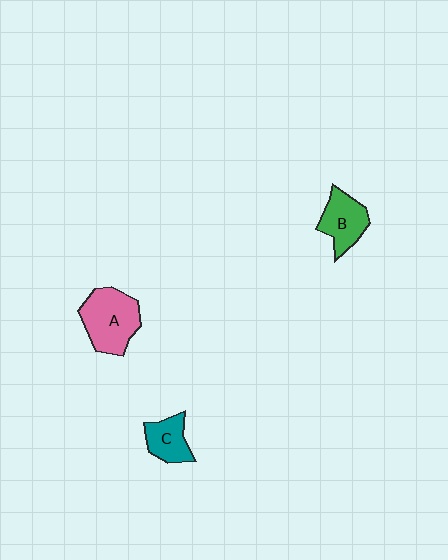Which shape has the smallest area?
Shape C (teal).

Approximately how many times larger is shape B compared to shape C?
Approximately 1.3 times.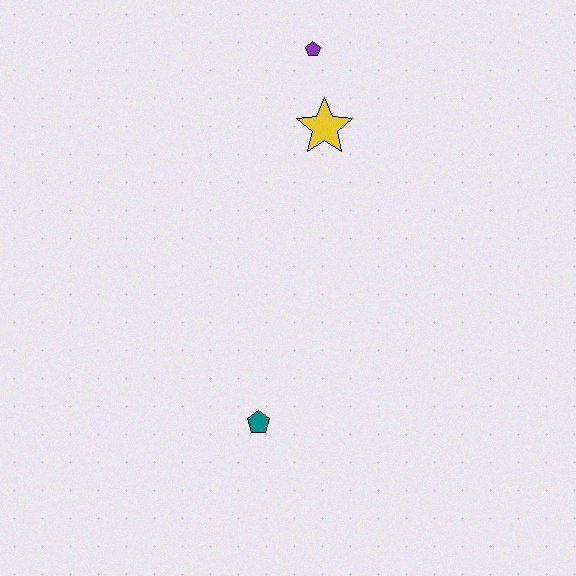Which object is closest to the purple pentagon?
The yellow star is closest to the purple pentagon.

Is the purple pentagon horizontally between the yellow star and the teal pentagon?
Yes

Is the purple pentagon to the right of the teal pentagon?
Yes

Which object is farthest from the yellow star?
The teal pentagon is farthest from the yellow star.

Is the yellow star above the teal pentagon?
Yes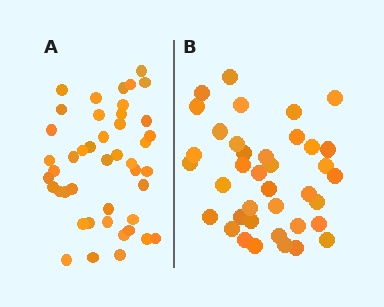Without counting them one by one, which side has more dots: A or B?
Region A (the left region) has more dots.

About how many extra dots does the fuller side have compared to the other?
Region A has about 6 more dots than region B.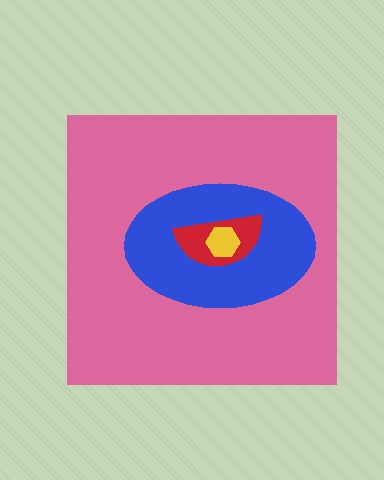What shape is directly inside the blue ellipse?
The red semicircle.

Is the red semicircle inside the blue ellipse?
Yes.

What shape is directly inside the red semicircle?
The yellow hexagon.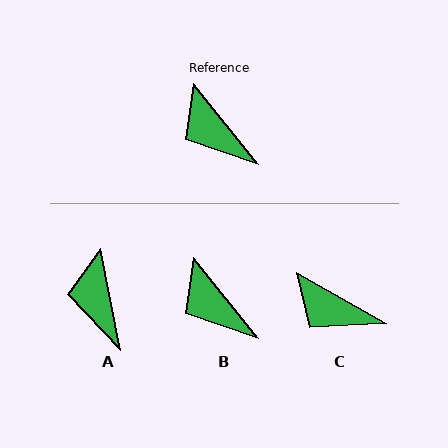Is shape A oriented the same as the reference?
No, it is off by about 28 degrees.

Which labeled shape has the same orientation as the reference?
B.